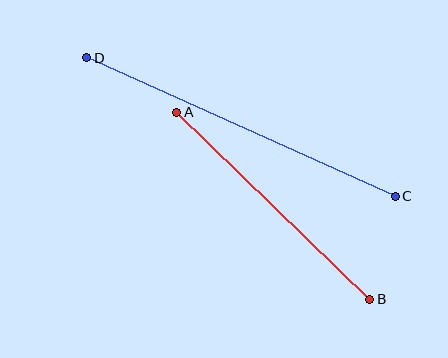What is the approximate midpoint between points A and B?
The midpoint is at approximately (273, 206) pixels.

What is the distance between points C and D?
The distance is approximately 338 pixels.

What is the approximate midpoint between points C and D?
The midpoint is at approximately (241, 127) pixels.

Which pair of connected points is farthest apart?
Points C and D are farthest apart.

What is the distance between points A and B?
The distance is approximately 269 pixels.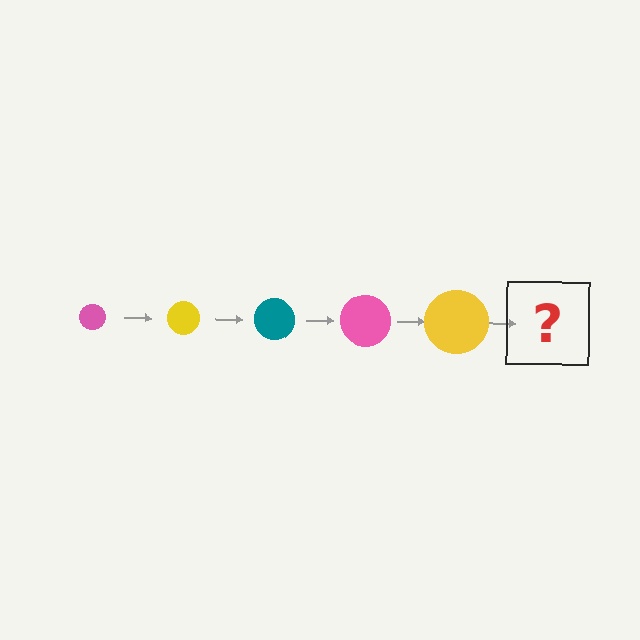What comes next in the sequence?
The next element should be a teal circle, larger than the previous one.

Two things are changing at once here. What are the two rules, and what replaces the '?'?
The two rules are that the circle grows larger each step and the color cycles through pink, yellow, and teal. The '?' should be a teal circle, larger than the previous one.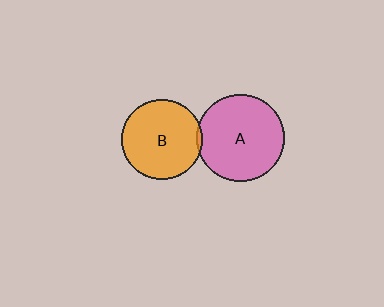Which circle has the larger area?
Circle A (pink).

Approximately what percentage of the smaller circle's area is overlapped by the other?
Approximately 5%.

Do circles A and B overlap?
Yes.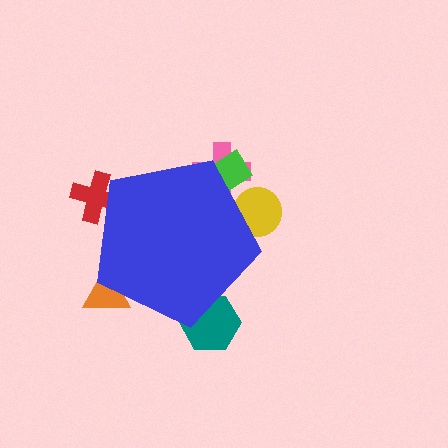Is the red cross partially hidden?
Yes, the red cross is partially hidden behind the blue pentagon.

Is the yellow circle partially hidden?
Yes, the yellow circle is partially hidden behind the blue pentagon.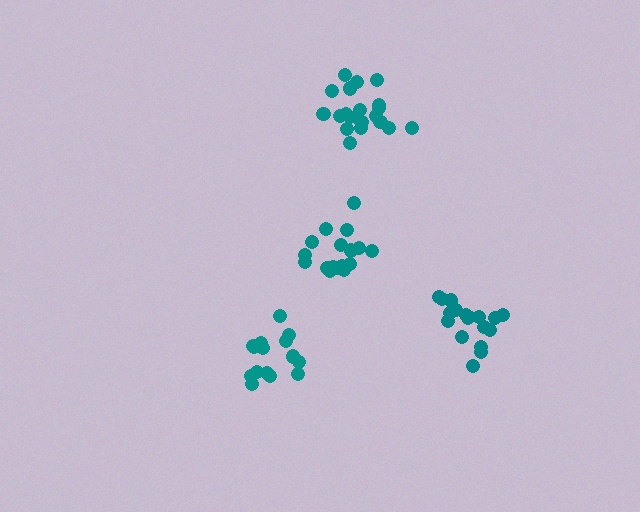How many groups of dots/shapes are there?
There are 4 groups.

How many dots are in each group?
Group 1: 20 dots, Group 2: 18 dots, Group 3: 15 dots, Group 4: 18 dots (71 total).